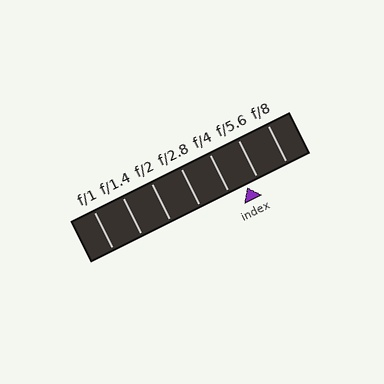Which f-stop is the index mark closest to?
The index mark is closest to f/5.6.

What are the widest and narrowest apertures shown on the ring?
The widest aperture shown is f/1 and the narrowest is f/8.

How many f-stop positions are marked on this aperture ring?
There are 7 f-stop positions marked.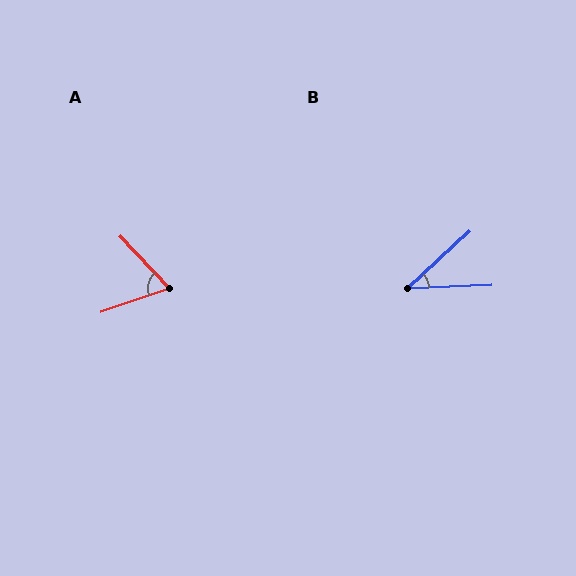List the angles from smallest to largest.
B (40°), A (65°).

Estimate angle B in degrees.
Approximately 40 degrees.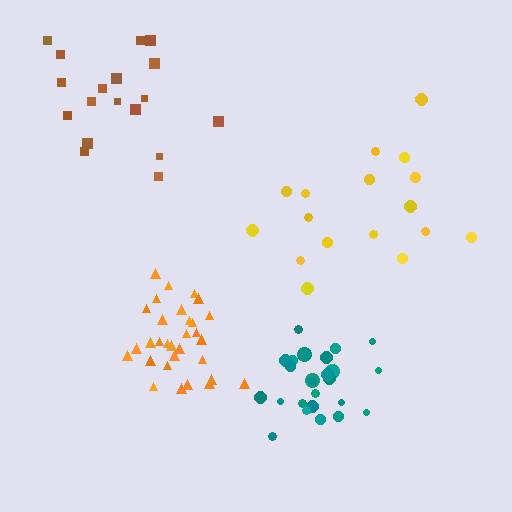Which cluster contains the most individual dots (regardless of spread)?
Orange (31).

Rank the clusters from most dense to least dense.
orange, teal, brown, yellow.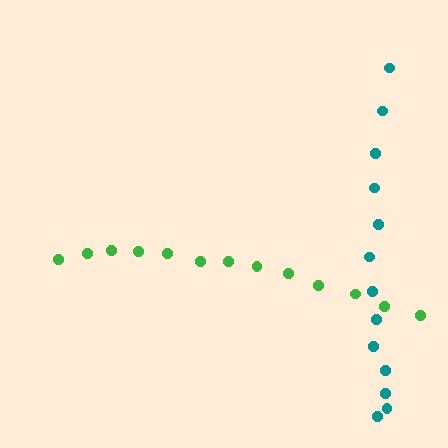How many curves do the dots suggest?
There are 2 distinct paths.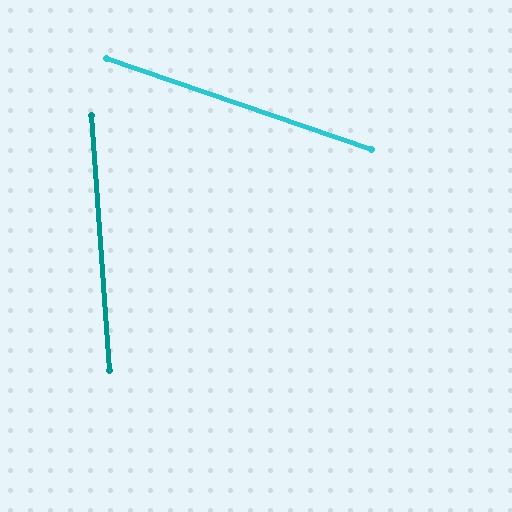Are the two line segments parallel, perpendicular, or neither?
Neither parallel nor perpendicular — they differ by about 67°.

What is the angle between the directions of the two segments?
Approximately 67 degrees.